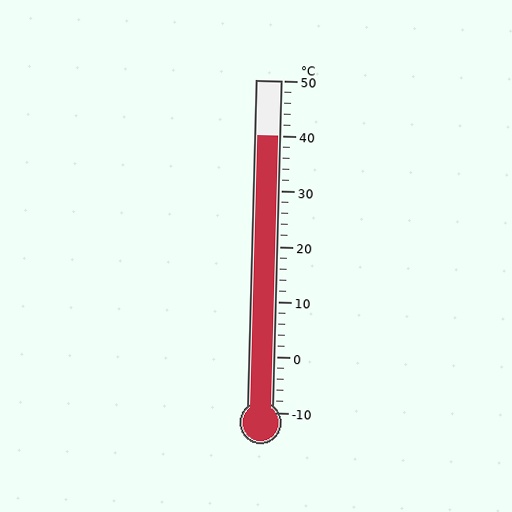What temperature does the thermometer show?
The thermometer shows approximately 40°C.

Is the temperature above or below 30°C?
The temperature is above 30°C.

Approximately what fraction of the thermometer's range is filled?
The thermometer is filled to approximately 85% of its range.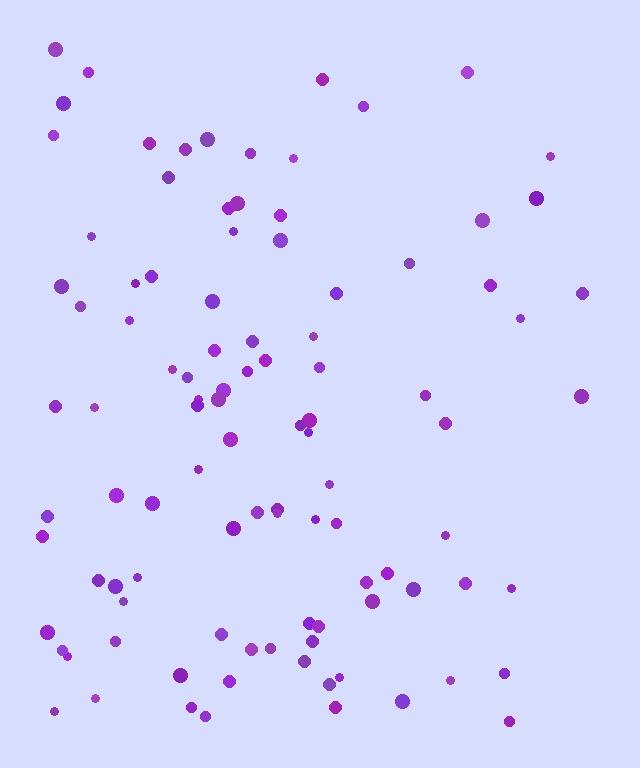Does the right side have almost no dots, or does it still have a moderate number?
Still a moderate number, just noticeably fewer than the left.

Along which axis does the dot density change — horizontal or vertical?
Horizontal.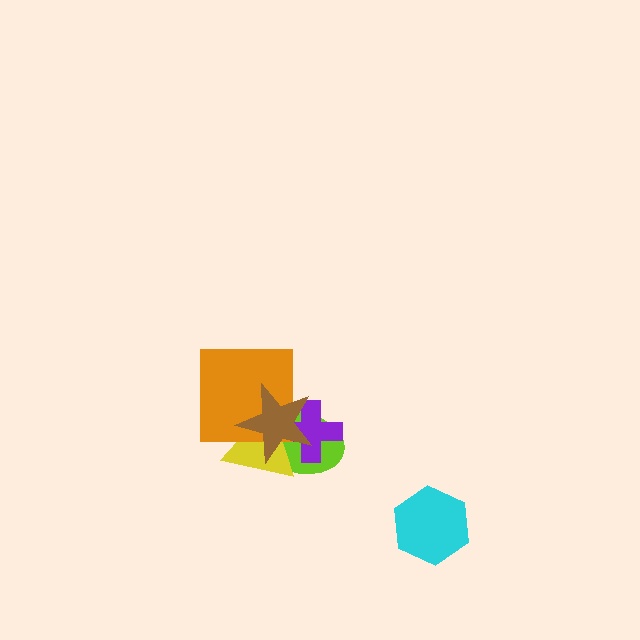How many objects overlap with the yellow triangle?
4 objects overlap with the yellow triangle.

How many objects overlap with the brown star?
4 objects overlap with the brown star.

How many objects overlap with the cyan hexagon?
0 objects overlap with the cyan hexagon.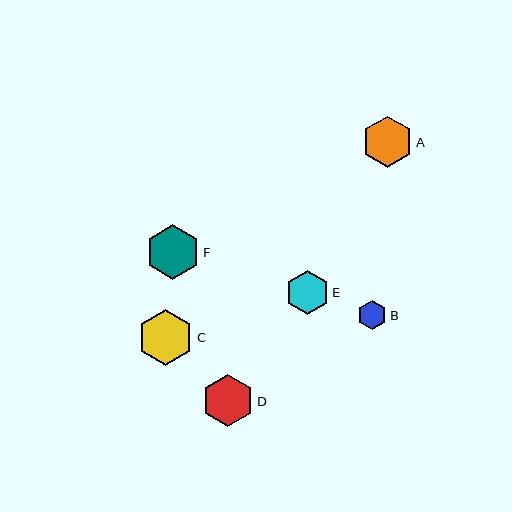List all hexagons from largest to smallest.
From largest to smallest: C, F, D, A, E, B.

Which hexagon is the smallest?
Hexagon B is the smallest with a size of approximately 29 pixels.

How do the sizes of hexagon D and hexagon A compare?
Hexagon D and hexagon A are approximately the same size.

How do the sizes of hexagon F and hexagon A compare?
Hexagon F and hexagon A are approximately the same size.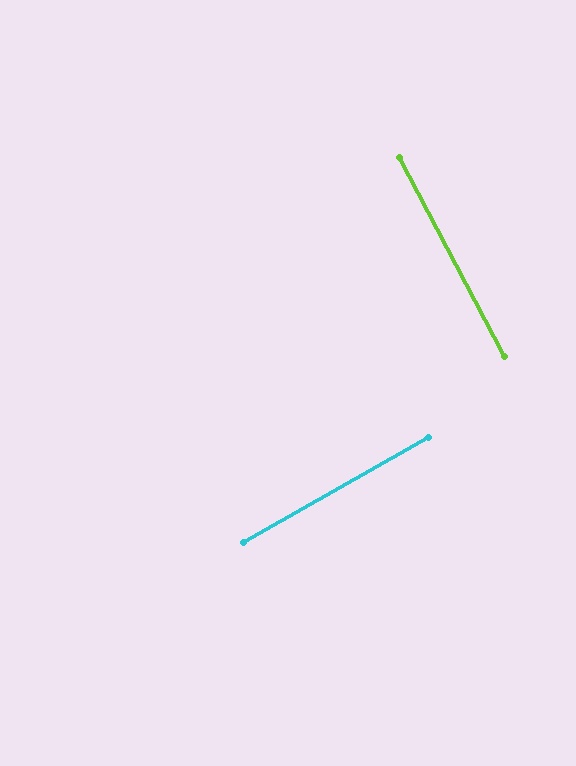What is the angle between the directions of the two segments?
Approximately 88 degrees.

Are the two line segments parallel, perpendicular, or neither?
Perpendicular — they meet at approximately 88°.